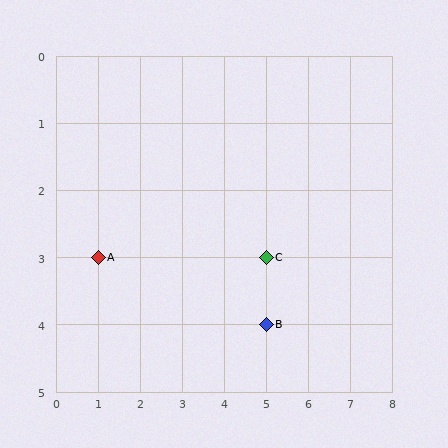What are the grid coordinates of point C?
Point C is at grid coordinates (5, 3).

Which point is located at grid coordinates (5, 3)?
Point C is at (5, 3).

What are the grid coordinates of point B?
Point B is at grid coordinates (5, 4).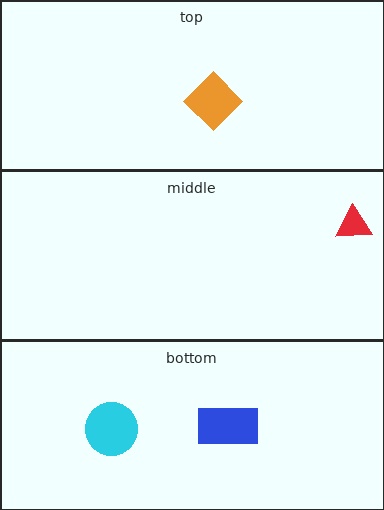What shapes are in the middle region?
The red triangle.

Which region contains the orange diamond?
The top region.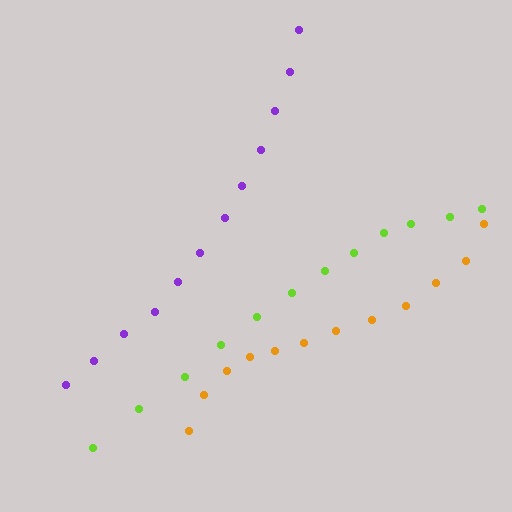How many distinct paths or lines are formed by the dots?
There are 3 distinct paths.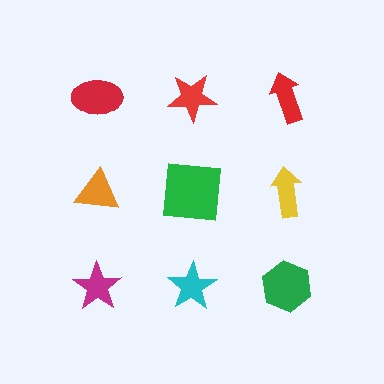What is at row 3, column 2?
A cyan star.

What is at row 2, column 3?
A yellow arrow.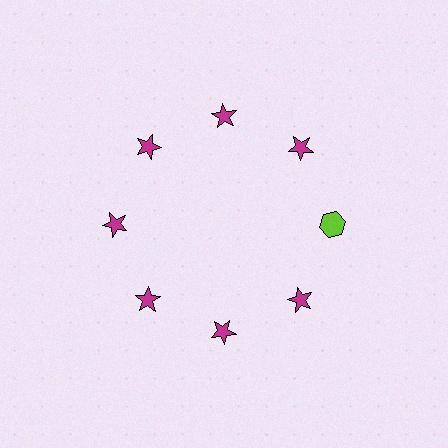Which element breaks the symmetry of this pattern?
The lime hexagon at roughly the 3 o'clock position breaks the symmetry. All other shapes are magenta stars.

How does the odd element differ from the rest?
It differs in both color (lime instead of magenta) and shape (hexagon instead of star).